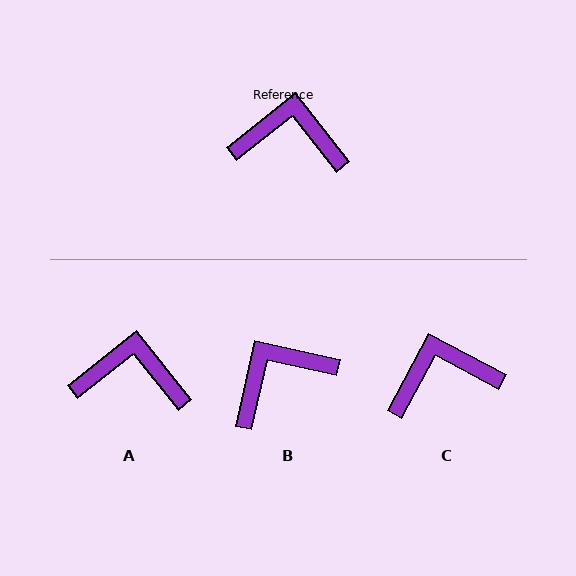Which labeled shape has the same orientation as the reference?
A.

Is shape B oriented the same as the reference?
No, it is off by about 39 degrees.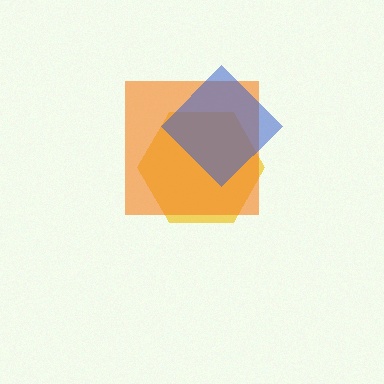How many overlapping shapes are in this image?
There are 3 overlapping shapes in the image.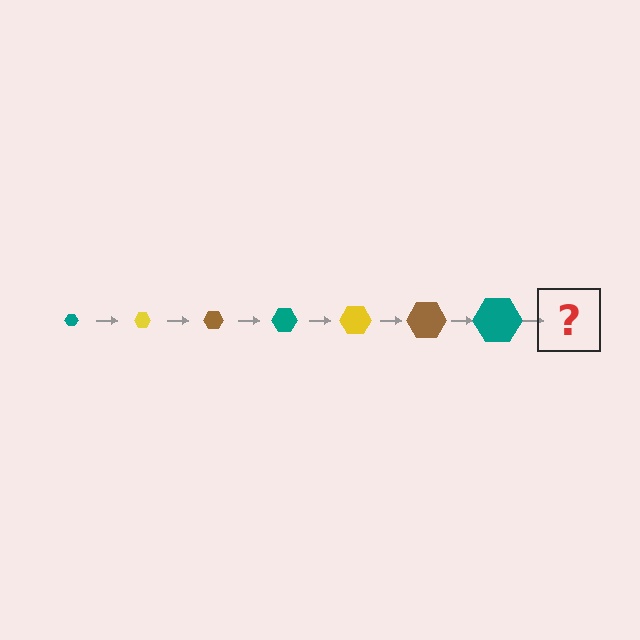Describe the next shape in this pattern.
It should be a yellow hexagon, larger than the previous one.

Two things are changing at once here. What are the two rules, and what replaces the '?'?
The two rules are that the hexagon grows larger each step and the color cycles through teal, yellow, and brown. The '?' should be a yellow hexagon, larger than the previous one.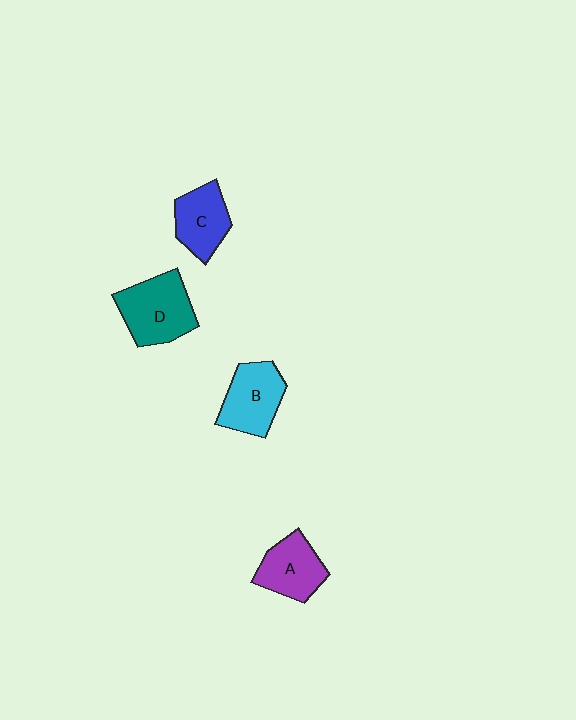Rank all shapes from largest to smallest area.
From largest to smallest: D (teal), B (cyan), A (purple), C (blue).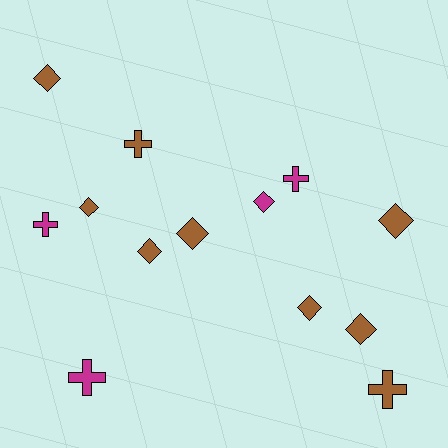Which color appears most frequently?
Brown, with 9 objects.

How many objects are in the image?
There are 13 objects.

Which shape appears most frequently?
Diamond, with 8 objects.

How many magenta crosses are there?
There are 3 magenta crosses.